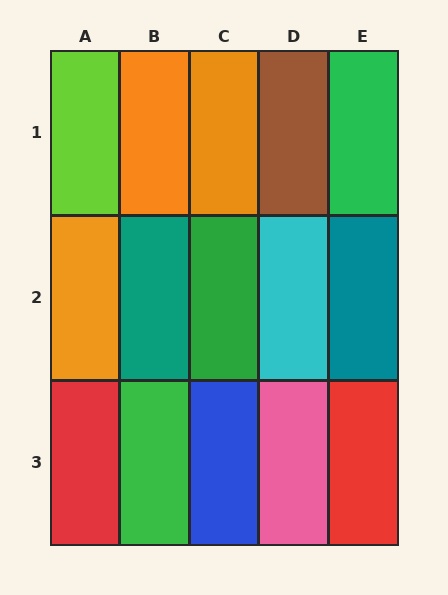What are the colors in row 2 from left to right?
Orange, teal, green, cyan, teal.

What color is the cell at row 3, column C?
Blue.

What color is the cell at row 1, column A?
Lime.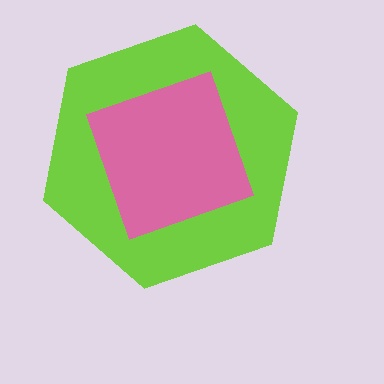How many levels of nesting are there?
2.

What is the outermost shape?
The lime hexagon.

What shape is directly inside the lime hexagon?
The pink square.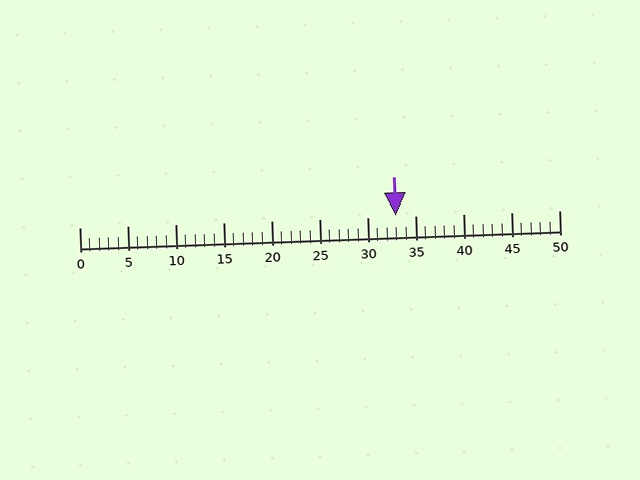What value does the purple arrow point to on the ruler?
The purple arrow points to approximately 33.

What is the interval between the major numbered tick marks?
The major tick marks are spaced 5 units apart.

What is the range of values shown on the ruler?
The ruler shows values from 0 to 50.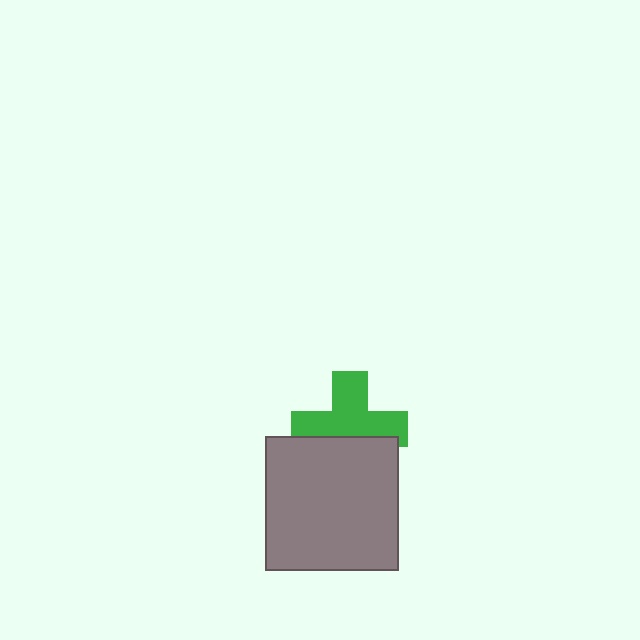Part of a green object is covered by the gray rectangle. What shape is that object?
It is a cross.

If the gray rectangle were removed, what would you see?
You would see the complete green cross.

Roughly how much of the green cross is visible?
About half of it is visible (roughly 61%).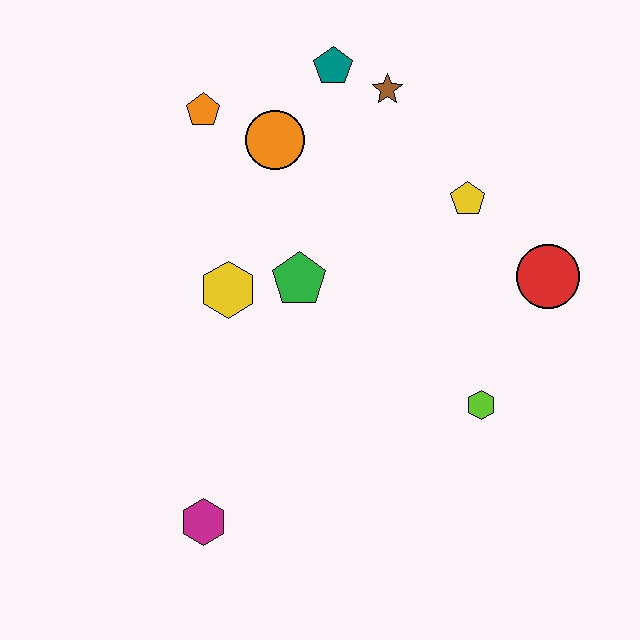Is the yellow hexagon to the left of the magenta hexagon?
No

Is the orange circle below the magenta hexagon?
No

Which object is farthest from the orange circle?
The magenta hexagon is farthest from the orange circle.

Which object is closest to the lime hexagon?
The red circle is closest to the lime hexagon.